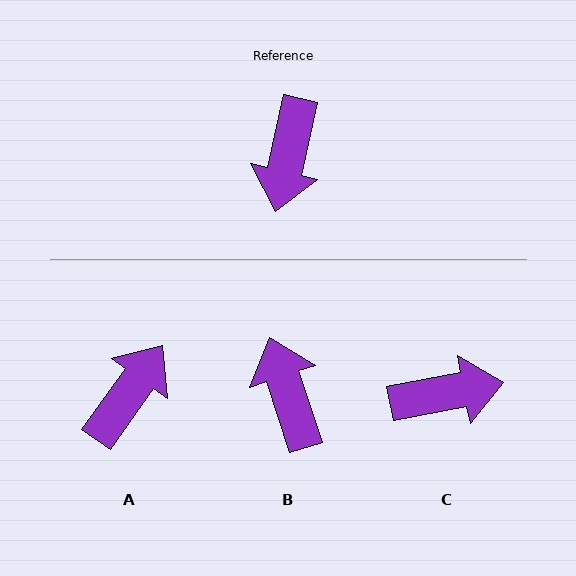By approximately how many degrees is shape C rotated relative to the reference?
Approximately 114 degrees counter-clockwise.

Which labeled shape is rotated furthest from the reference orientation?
A, about 158 degrees away.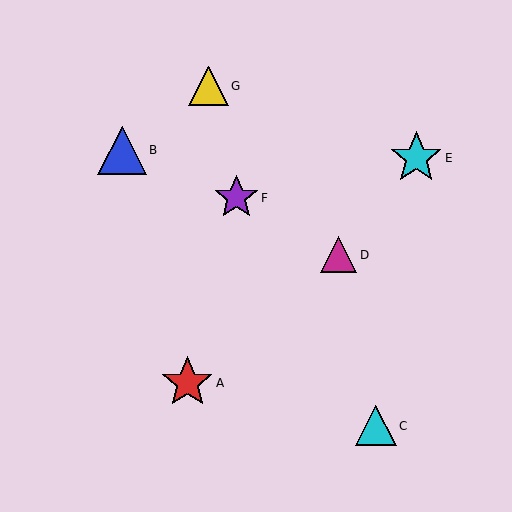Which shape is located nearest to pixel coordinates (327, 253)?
The magenta triangle (labeled D) at (339, 255) is nearest to that location.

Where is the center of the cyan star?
The center of the cyan star is at (416, 158).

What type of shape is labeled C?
Shape C is a cyan triangle.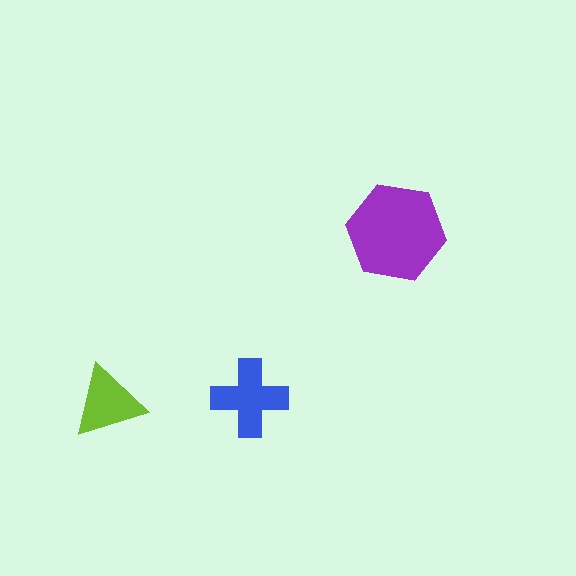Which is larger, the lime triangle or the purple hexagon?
The purple hexagon.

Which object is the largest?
The purple hexagon.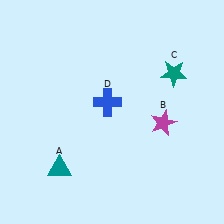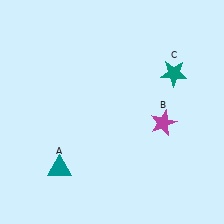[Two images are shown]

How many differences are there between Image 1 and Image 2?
There is 1 difference between the two images.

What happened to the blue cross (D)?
The blue cross (D) was removed in Image 2. It was in the top-left area of Image 1.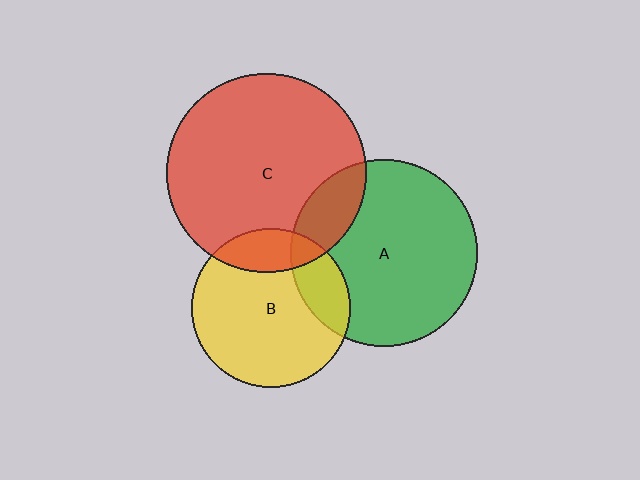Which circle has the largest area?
Circle C (red).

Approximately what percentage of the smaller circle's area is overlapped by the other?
Approximately 20%.